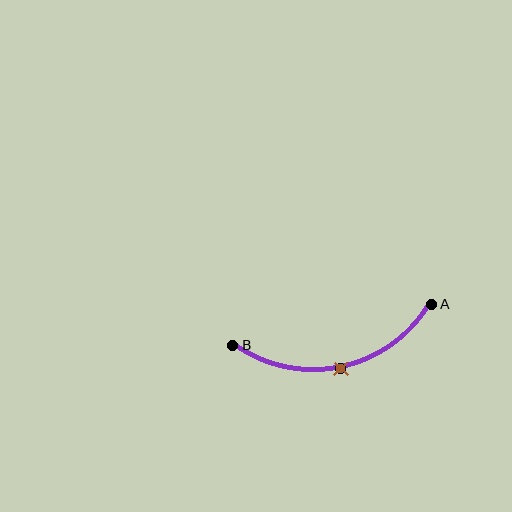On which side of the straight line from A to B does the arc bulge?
The arc bulges below the straight line connecting A and B.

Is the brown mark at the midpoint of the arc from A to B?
Yes. The brown mark lies on the arc at equal arc-length from both A and B — it is the arc midpoint.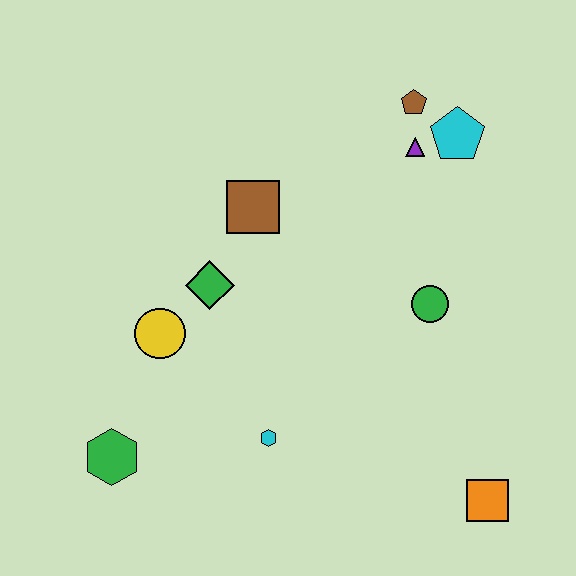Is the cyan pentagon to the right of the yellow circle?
Yes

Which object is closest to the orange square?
The green circle is closest to the orange square.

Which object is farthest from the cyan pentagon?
The green hexagon is farthest from the cyan pentagon.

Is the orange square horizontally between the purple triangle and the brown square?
No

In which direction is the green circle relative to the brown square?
The green circle is to the right of the brown square.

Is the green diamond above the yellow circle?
Yes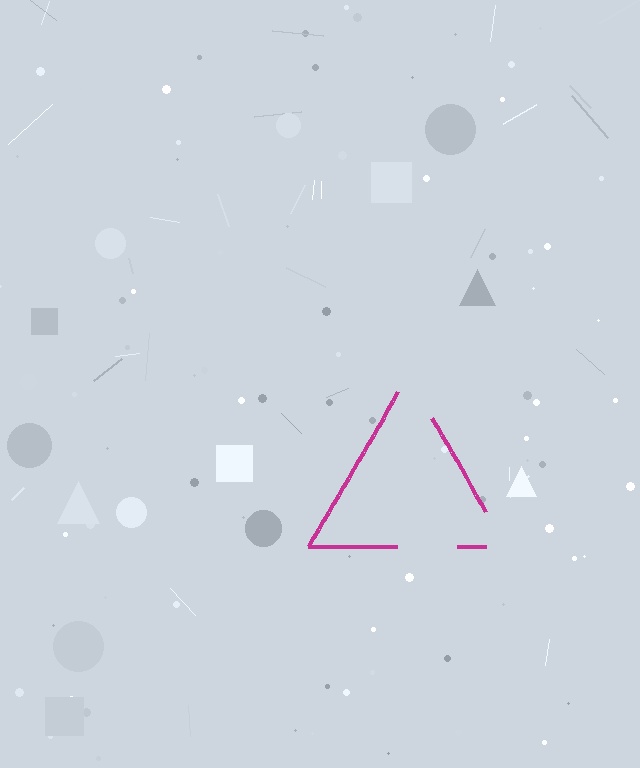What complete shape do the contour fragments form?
The contour fragments form a triangle.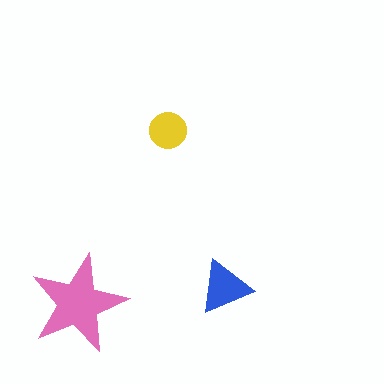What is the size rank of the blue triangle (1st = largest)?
2nd.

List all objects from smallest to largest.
The yellow circle, the blue triangle, the pink star.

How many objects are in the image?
There are 3 objects in the image.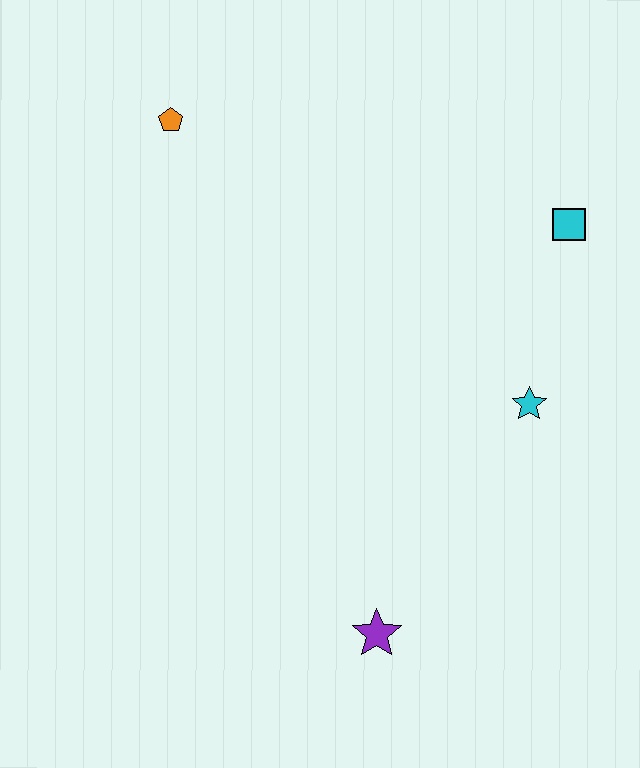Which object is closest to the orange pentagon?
The cyan square is closest to the orange pentagon.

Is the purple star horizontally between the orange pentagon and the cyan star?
Yes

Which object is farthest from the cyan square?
The purple star is farthest from the cyan square.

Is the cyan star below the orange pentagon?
Yes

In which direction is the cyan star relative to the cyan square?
The cyan star is below the cyan square.